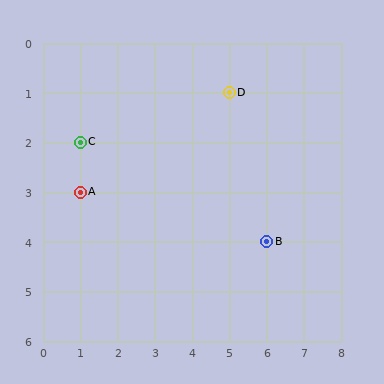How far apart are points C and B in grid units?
Points C and B are 5 columns and 2 rows apart (about 5.4 grid units diagonally).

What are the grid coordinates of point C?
Point C is at grid coordinates (1, 2).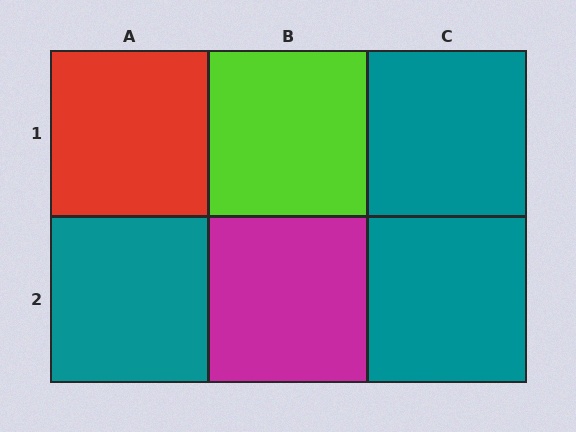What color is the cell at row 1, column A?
Red.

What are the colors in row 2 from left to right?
Teal, magenta, teal.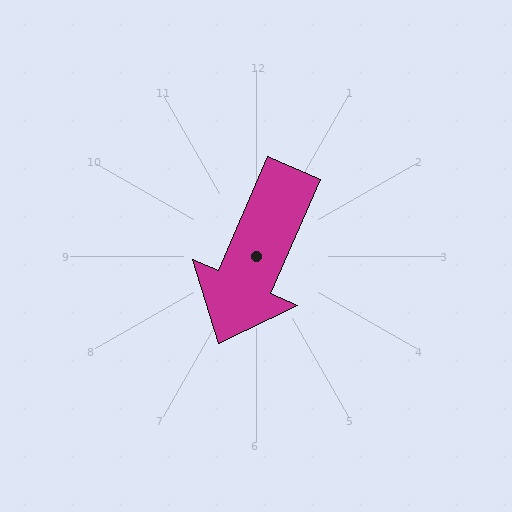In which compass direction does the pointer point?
Southwest.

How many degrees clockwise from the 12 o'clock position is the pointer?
Approximately 203 degrees.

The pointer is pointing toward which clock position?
Roughly 7 o'clock.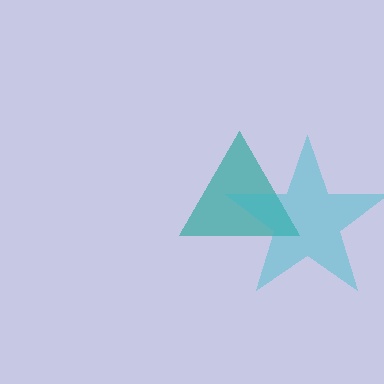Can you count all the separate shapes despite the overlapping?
Yes, there are 2 separate shapes.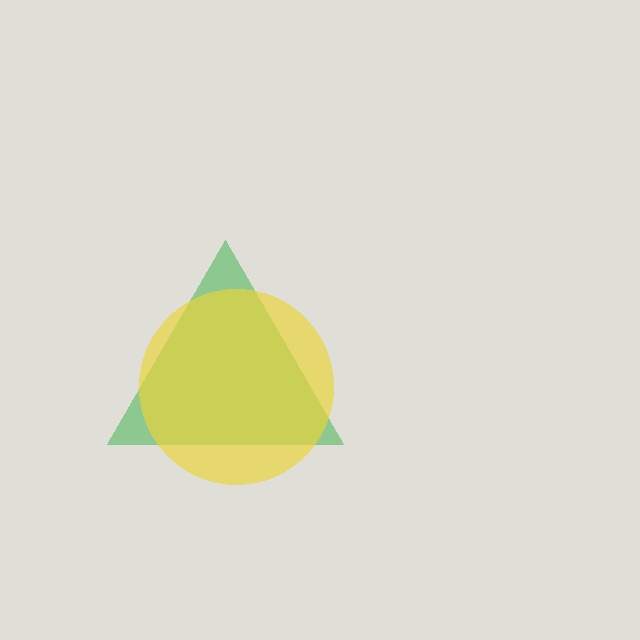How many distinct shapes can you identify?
There are 2 distinct shapes: a green triangle, a yellow circle.